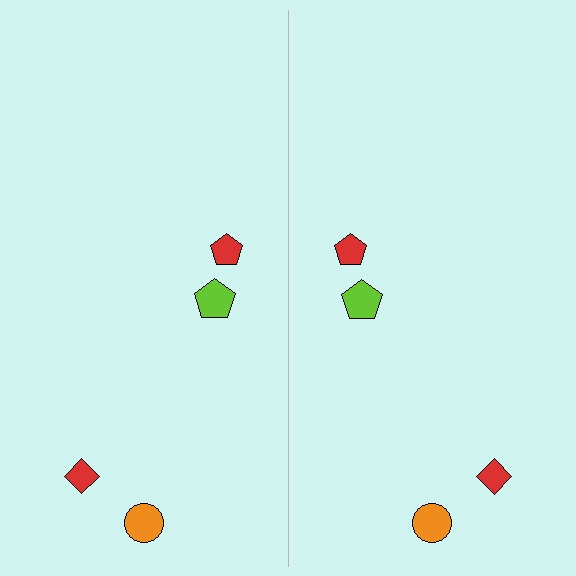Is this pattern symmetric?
Yes, this pattern has bilateral (reflection) symmetry.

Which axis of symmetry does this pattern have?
The pattern has a vertical axis of symmetry running through the center of the image.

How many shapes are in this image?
There are 8 shapes in this image.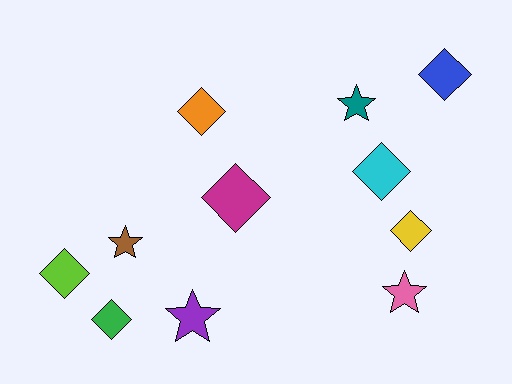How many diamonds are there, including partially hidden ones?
There are 7 diamonds.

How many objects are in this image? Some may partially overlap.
There are 11 objects.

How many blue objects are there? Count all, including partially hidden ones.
There is 1 blue object.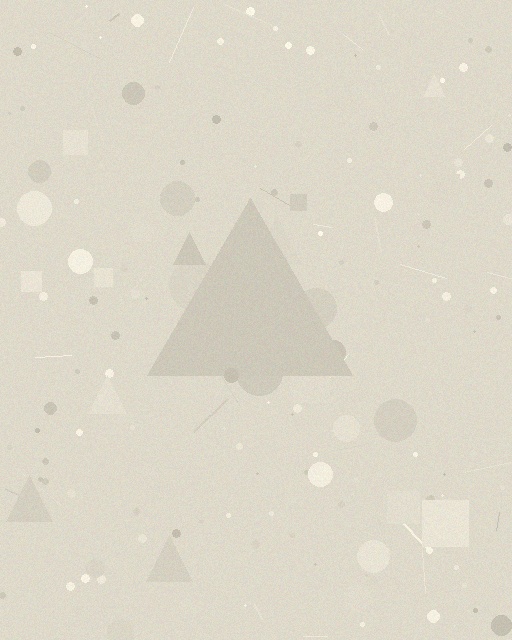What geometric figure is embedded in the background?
A triangle is embedded in the background.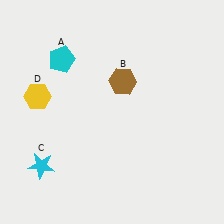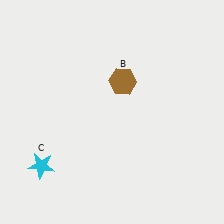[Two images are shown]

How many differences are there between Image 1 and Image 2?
There are 2 differences between the two images.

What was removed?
The cyan pentagon (A), the yellow hexagon (D) were removed in Image 2.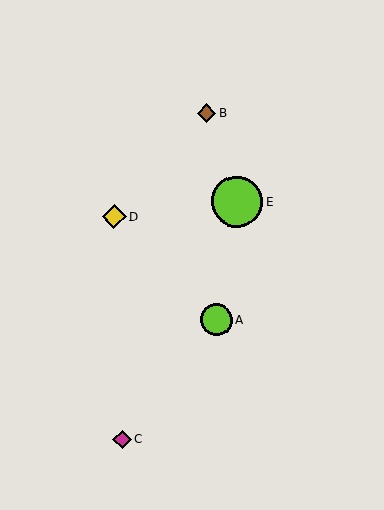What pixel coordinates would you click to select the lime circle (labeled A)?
Click at (216, 320) to select the lime circle A.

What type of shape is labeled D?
Shape D is a yellow diamond.